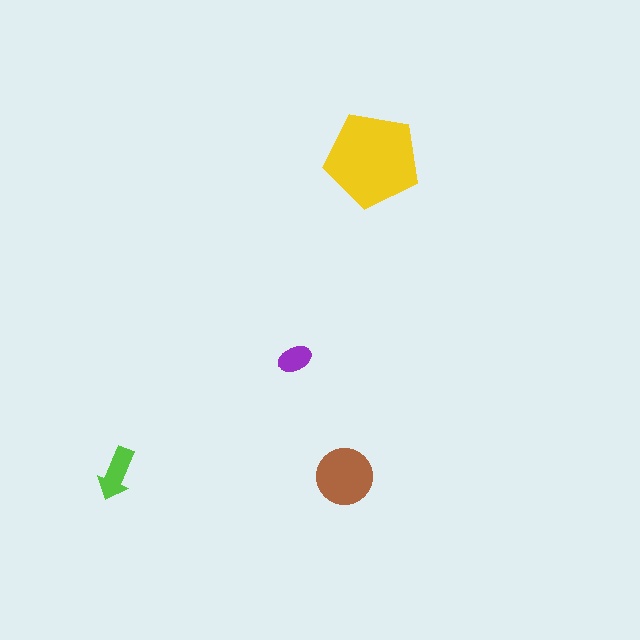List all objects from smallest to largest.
The purple ellipse, the lime arrow, the brown circle, the yellow pentagon.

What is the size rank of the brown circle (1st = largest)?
2nd.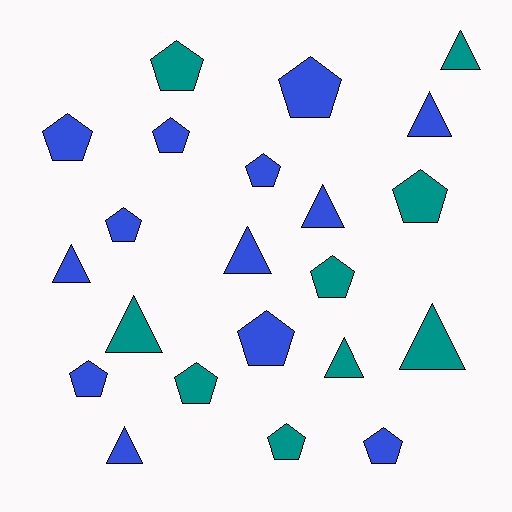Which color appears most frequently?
Blue, with 13 objects.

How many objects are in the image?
There are 22 objects.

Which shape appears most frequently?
Pentagon, with 13 objects.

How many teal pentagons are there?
There are 5 teal pentagons.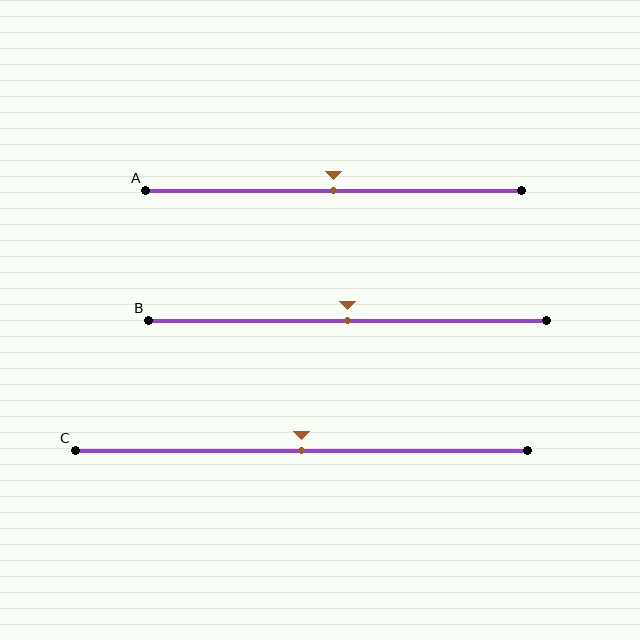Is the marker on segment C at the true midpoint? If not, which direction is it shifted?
Yes, the marker on segment C is at the true midpoint.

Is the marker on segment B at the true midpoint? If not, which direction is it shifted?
Yes, the marker on segment B is at the true midpoint.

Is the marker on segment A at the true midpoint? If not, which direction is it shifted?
Yes, the marker on segment A is at the true midpoint.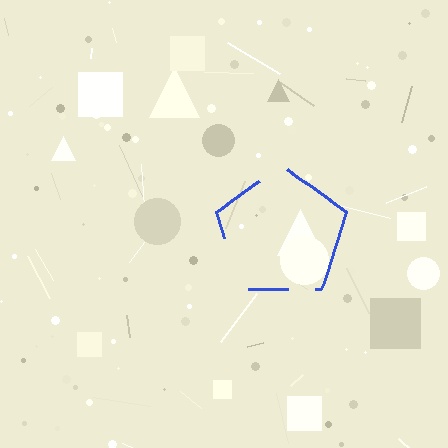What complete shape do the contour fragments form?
The contour fragments form a pentagon.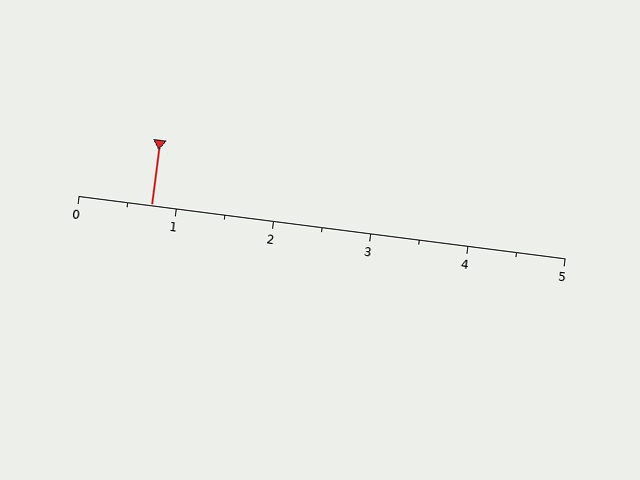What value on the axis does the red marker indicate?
The marker indicates approximately 0.8.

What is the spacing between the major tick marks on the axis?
The major ticks are spaced 1 apart.